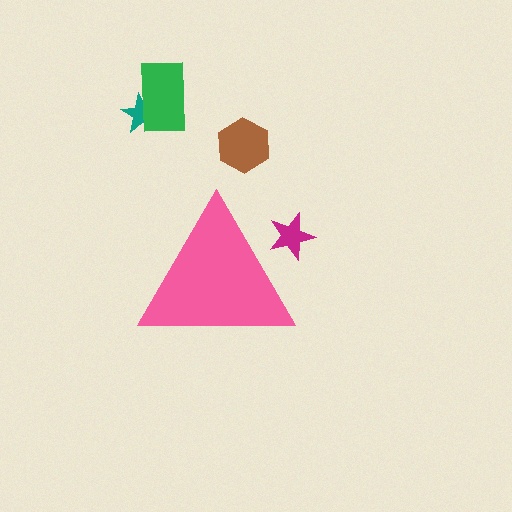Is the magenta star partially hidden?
Yes, the magenta star is partially hidden behind the pink triangle.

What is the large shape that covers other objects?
A pink triangle.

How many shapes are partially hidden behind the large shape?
1 shape is partially hidden.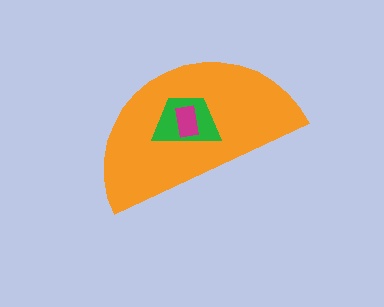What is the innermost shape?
The magenta rectangle.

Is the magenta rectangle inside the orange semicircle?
Yes.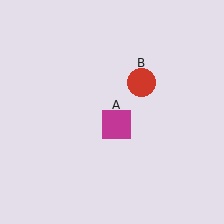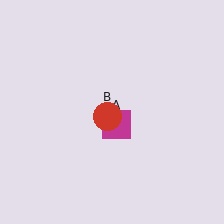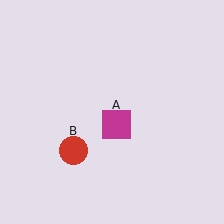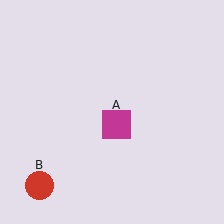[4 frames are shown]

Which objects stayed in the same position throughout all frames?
Magenta square (object A) remained stationary.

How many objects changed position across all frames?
1 object changed position: red circle (object B).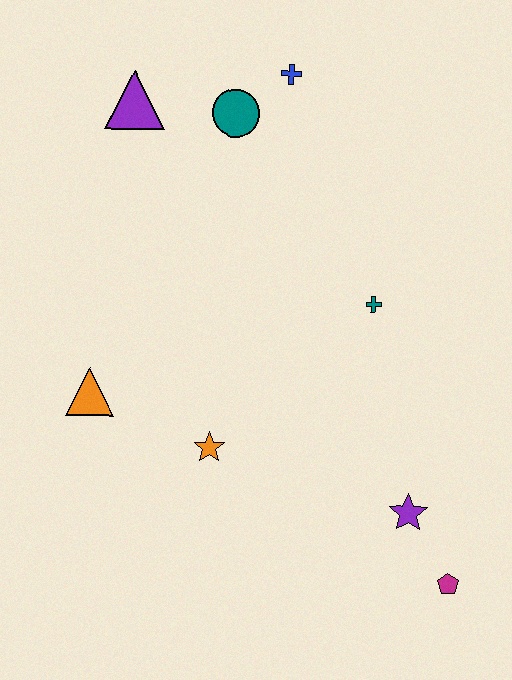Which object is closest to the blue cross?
The teal circle is closest to the blue cross.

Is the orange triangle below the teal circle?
Yes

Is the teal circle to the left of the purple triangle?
No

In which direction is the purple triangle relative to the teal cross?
The purple triangle is to the left of the teal cross.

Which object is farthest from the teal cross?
The purple triangle is farthest from the teal cross.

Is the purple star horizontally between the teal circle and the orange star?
No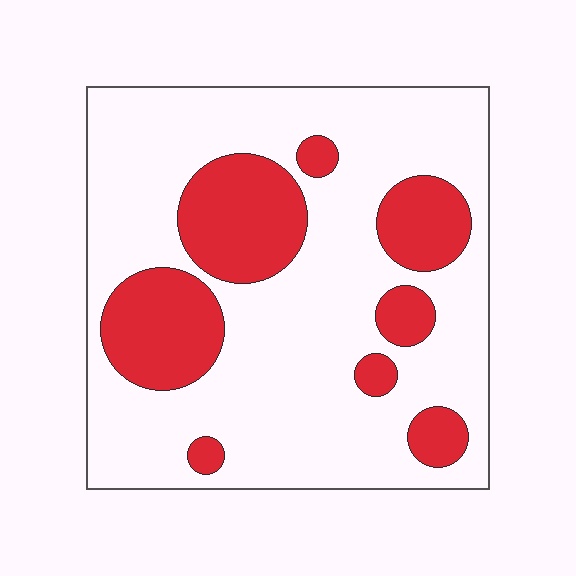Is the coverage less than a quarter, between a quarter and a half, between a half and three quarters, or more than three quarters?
Between a quarter and a half.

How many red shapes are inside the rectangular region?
8.